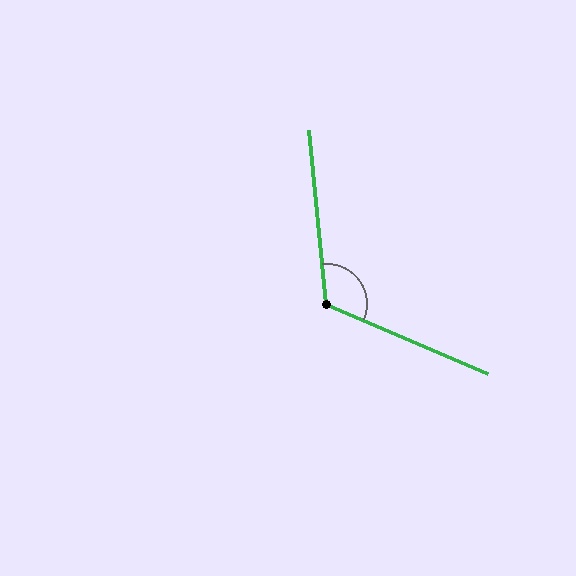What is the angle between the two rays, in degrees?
Approximately 119 degrees.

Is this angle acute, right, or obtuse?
It is obtuse.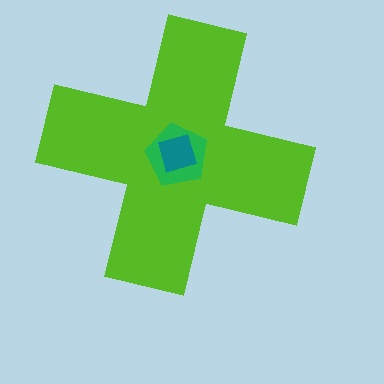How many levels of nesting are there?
3.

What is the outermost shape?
The lime cross.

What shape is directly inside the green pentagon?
The teal diamond.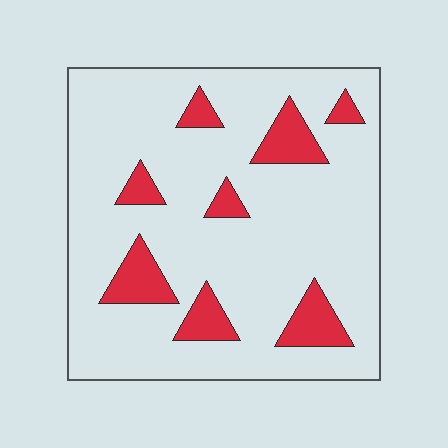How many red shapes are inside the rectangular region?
8.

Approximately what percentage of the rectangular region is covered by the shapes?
Approximately 15%.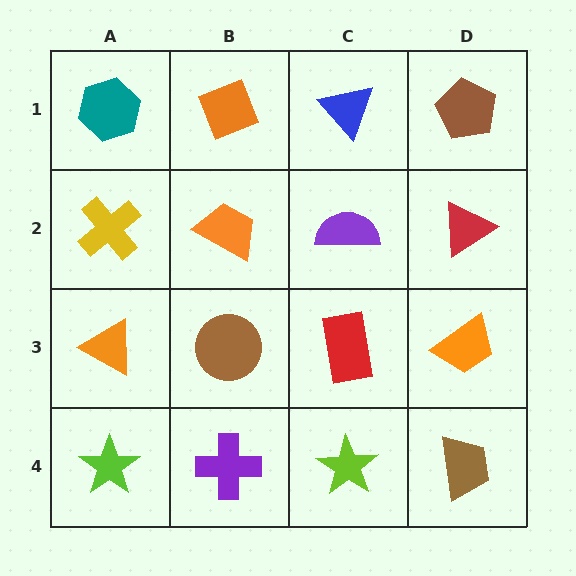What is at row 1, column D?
A brown pentagon.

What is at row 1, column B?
An orange diamond.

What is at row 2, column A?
A yellow cross.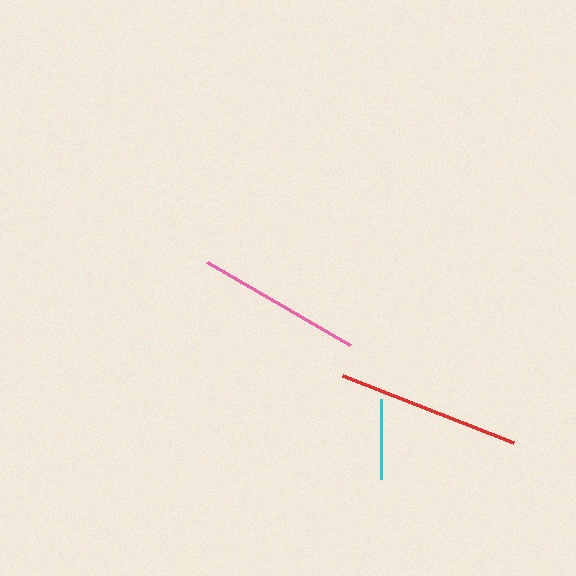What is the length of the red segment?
The red segment is approximately 183 pixels long.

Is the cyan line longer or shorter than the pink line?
The pink line is longer than the cyan line.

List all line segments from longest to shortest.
From longest to shortest: red, pink, cyan.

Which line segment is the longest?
The red line is the longest at approximately 183 pixels.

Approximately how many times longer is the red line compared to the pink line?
The red line is approximately 1.1 times the length of the pink line.